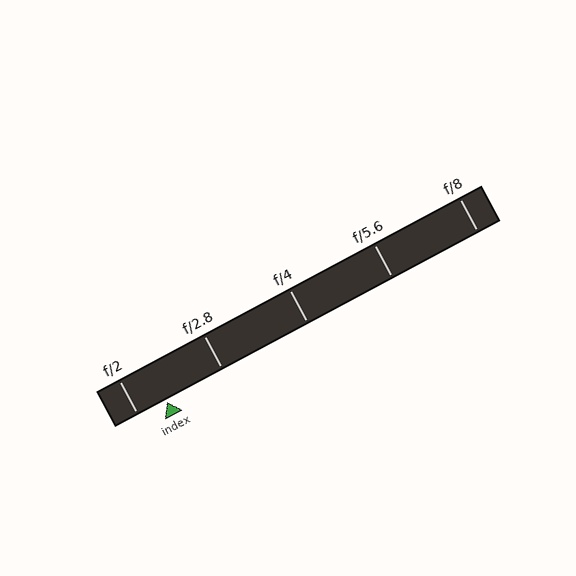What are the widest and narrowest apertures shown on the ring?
The widest aperture shown is f/2 and the narrowest is f/8.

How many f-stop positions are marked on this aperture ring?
There are 5 f-stop positions marked.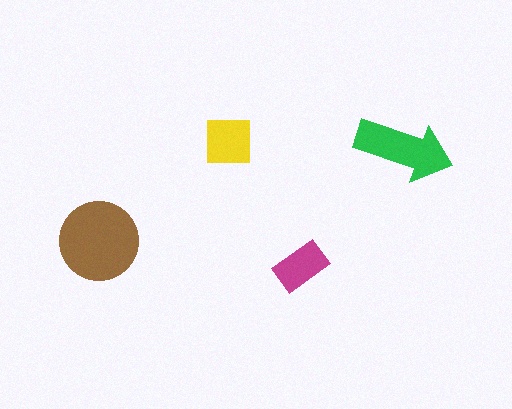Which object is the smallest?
The magenta rectangle.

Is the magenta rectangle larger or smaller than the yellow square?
Smaller.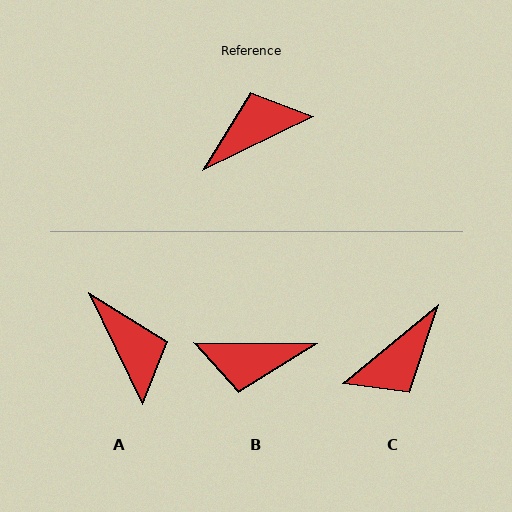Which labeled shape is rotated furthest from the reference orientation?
C, about 167 degrees away.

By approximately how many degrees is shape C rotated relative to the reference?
Approximately 167 degrees clockwise.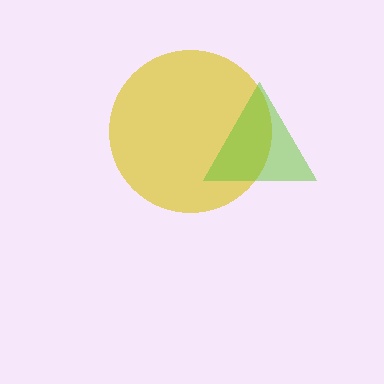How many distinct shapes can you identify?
There are 2 distinct shapes: a yellow circle, a lime triangle.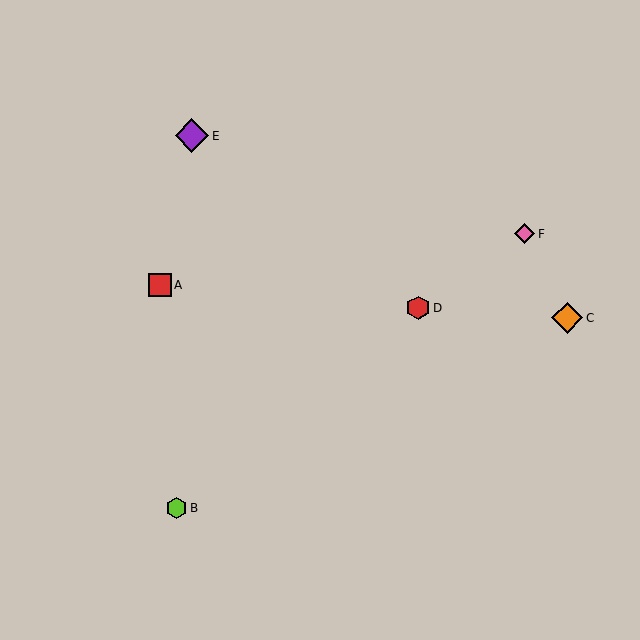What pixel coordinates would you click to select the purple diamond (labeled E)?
Click at (192, 136) to select the purple diamond E.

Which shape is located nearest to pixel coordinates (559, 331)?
The orange diamond (labeled C) at (567, 318) is nearest to that location.